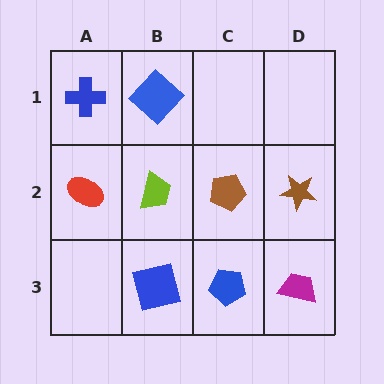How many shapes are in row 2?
4 shapes.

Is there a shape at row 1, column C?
No, that cell is empty.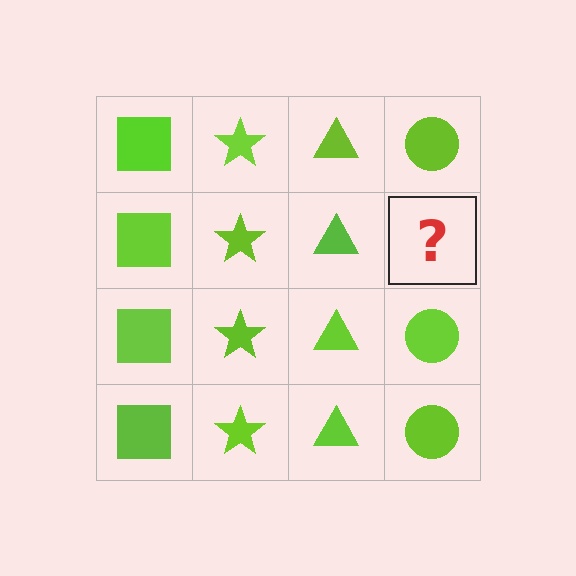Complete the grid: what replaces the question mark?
The question mark should be replaced with a lime circle.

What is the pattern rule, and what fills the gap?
The rule is that each column has a consistent shape. The gap should be filled with a lime circle.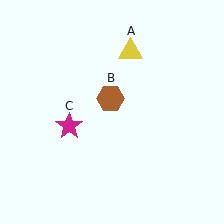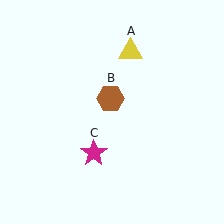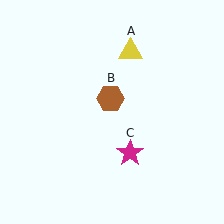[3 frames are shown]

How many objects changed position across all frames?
1 object changed position: magenta star (object C).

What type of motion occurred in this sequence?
The magenta star (object C) rotated counterclockwise around the center of the scene.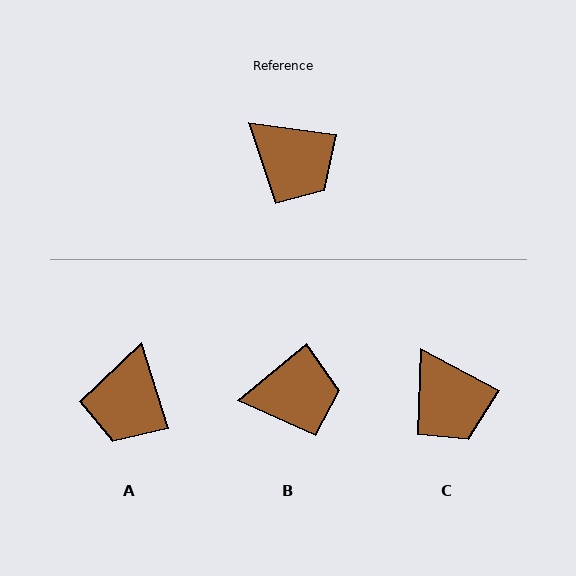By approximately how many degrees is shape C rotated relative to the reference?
Approximately 20 degrees clockwise.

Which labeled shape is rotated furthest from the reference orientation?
A, about 65 degrees away.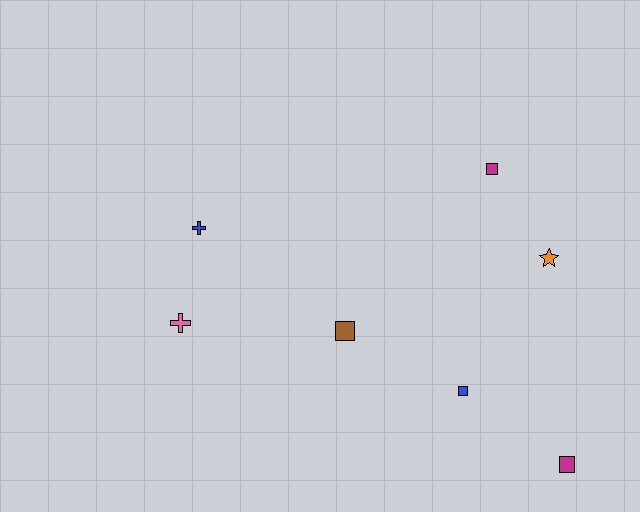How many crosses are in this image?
There are 2 crosses.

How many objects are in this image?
There are 7 objects.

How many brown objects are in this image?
There is 1 brown object.